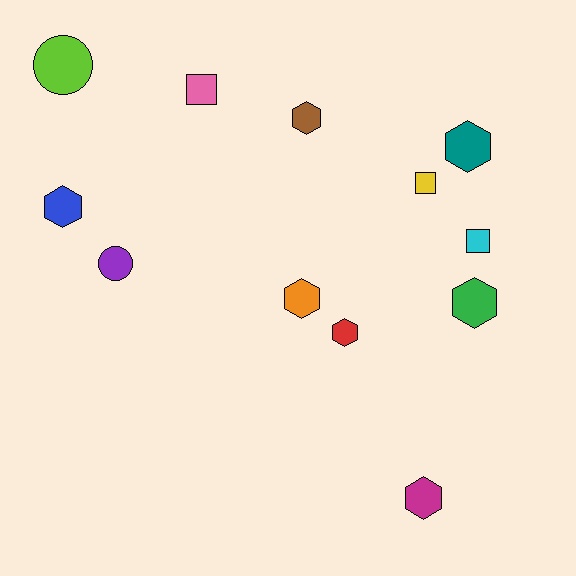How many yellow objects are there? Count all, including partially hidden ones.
There is 1 yellow object.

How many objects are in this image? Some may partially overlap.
There are 12 objects.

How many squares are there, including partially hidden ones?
There are 3 squares.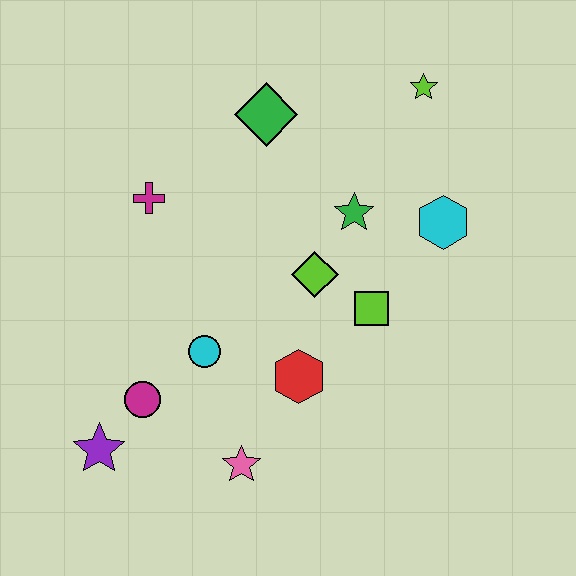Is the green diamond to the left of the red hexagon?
Yes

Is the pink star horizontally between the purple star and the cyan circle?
No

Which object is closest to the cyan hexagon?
The green star is closest to the cyan hexagon.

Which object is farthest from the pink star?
The lime star is farthest from the pink star.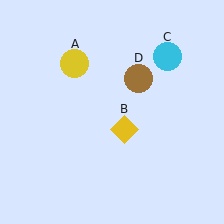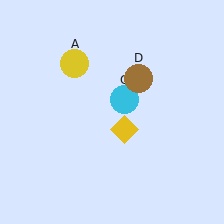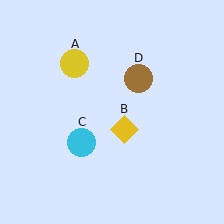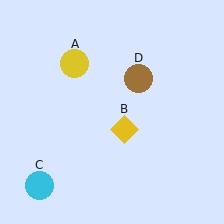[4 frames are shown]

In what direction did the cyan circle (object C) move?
The cyan circle (object C) moved down and to the left.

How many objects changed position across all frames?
1 object changed position: cyan circle (object C).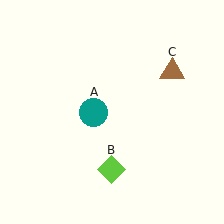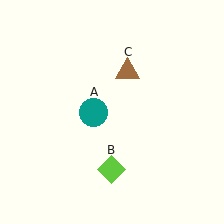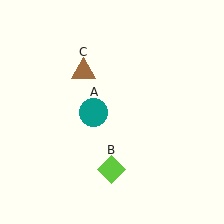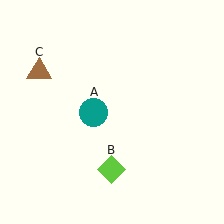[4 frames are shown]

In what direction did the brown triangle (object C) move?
The brown triangle (object C) moved left.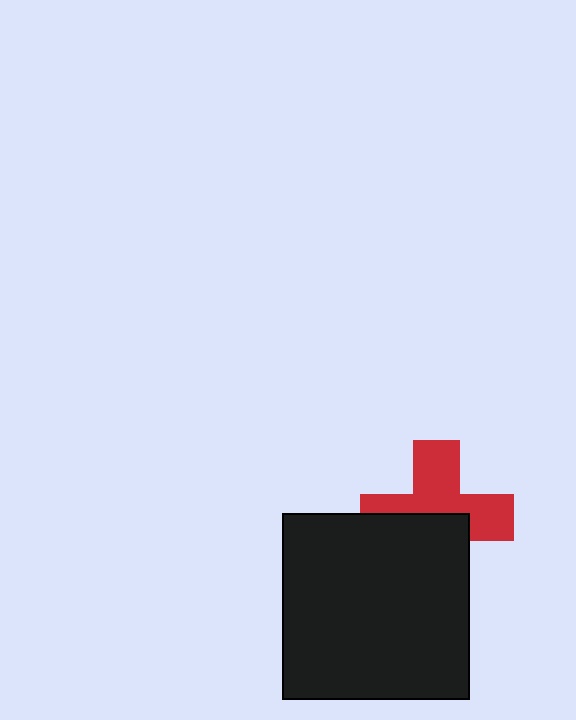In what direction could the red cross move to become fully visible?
The red cross could move up. That would shift it out from behind the black square entirely.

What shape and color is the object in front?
The object in front is a black square.